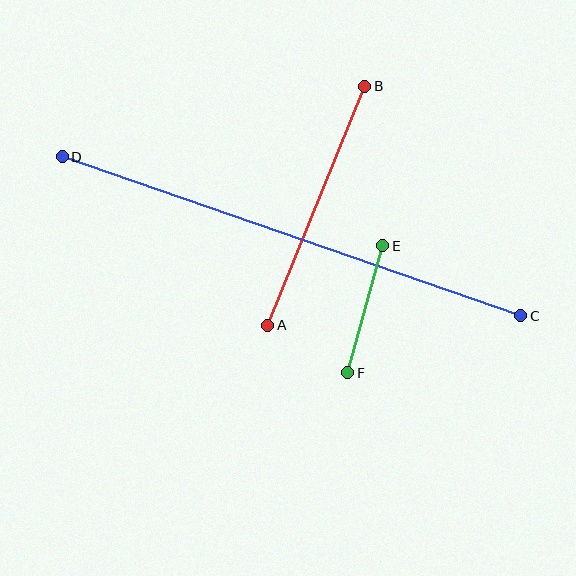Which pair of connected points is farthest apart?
Points C and D are farthest apart.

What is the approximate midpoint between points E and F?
The midpoint is at approximately (365, 309) pixels.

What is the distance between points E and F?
The distance is approximately 132 pixels.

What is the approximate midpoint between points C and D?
The midpoint is at approximately (292, 236) pixels.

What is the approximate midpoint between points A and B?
The midpoint is at approximately (316, 206) pixels.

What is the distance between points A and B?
The distance is approximately 258 pixels.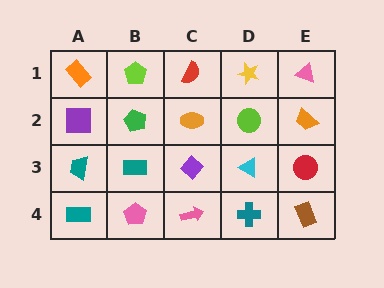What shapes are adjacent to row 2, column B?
A lime pentagon (row 1, column B), a teal rectangle (row 3, column B), a purple square (row 2, column A), an orange ellipse (row 2, column C).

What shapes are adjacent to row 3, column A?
A purple square (row 2, column A), a teal rectangle (row 4, column A), a teal rectangle (row 3, column B).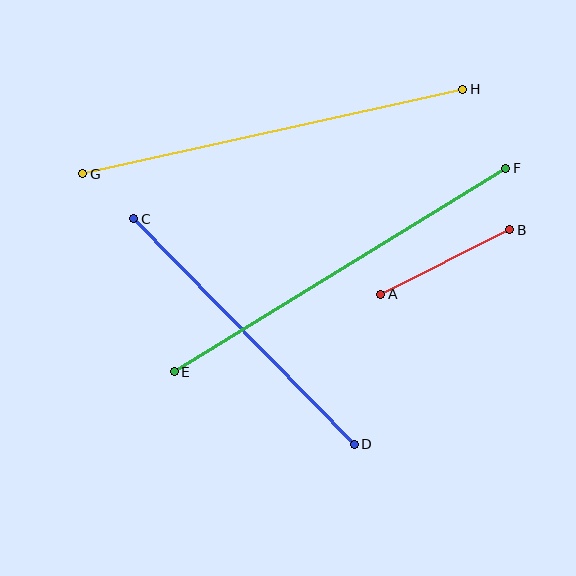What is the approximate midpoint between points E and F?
The midpoint is at approximately (340, 270) pixels.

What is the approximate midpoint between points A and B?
The midpoint is at approximately (445, 262) pixels.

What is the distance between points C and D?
The distance is approximately 315 pixels.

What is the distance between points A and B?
The distance is approximately 144 pixels.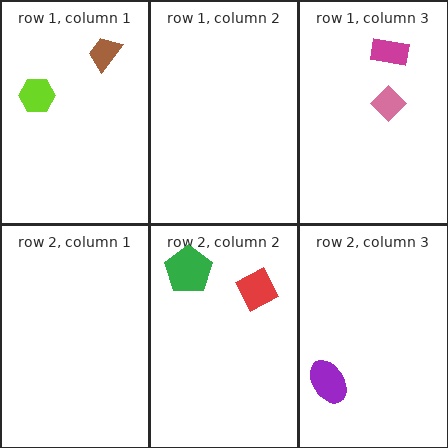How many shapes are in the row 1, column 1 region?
2.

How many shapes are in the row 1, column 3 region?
2.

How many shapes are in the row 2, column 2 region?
2.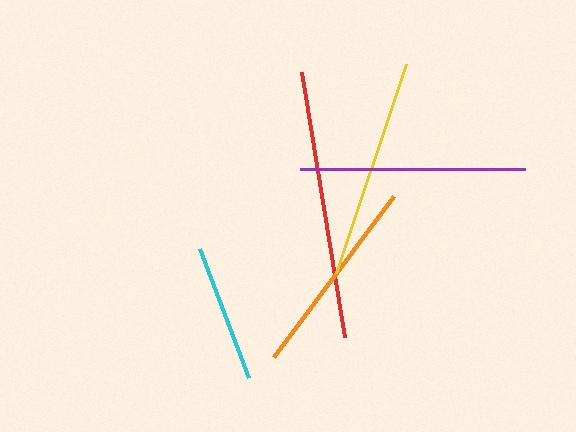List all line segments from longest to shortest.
From longest to shortest: red, purple, yellow, orange, cyan.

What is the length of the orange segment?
The orange segment is approximately 201 pixels long.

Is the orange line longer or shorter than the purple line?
The purple line is longer than the orange line.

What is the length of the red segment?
The red segment is approximately 268 pixels long.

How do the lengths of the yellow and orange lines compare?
The yellow and orange lines are approximately the same length.